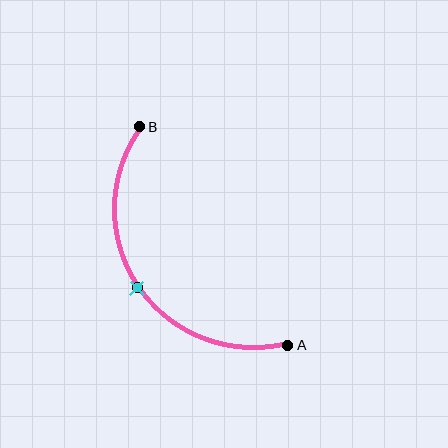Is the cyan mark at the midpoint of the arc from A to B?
Yes. The cyan mark lies on the arc at equal arc-length from both A and B — it is the arc midpoint.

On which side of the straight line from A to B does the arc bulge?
The arc bulges below and to the left of the straight line connecting A and B.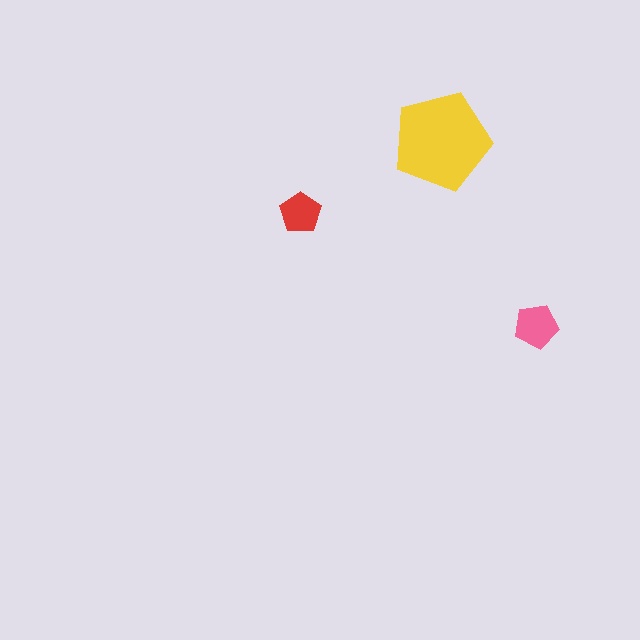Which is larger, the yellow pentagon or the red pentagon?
The yellow one.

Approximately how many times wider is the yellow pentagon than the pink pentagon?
About 2.5 times wider.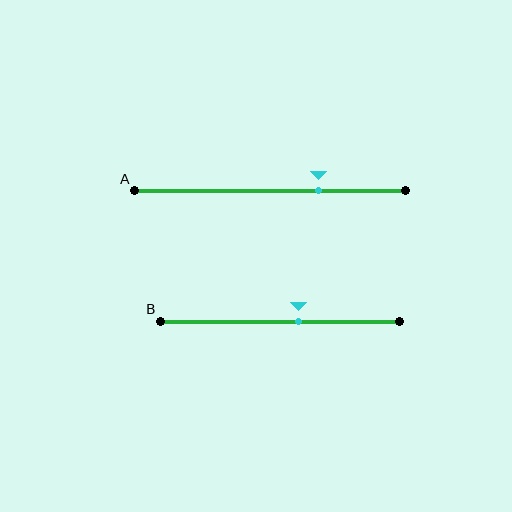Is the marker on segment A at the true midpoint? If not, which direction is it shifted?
No, the marker on segment A is shifted to the right by about 18% of the segment length.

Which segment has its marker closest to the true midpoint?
Segment B has its marker closest to the true midpoint.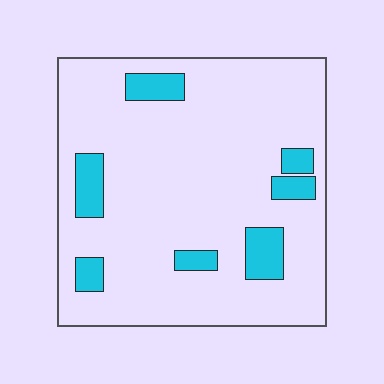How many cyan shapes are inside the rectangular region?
7.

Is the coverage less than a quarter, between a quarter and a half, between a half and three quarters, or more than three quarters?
Less than a quarter.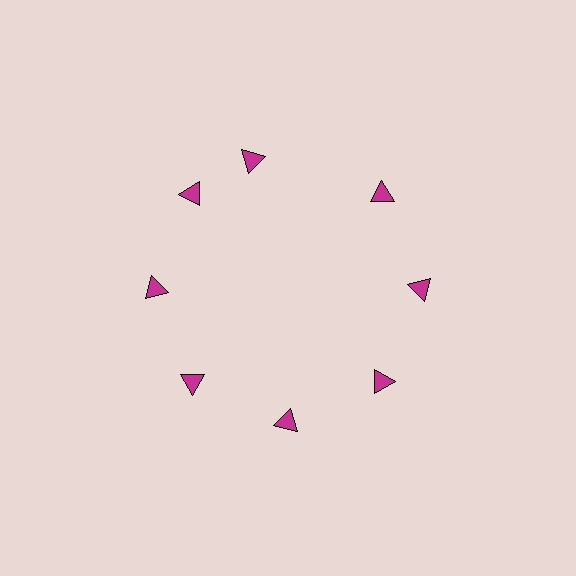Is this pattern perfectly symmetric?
No. The 8 magenta triangles are arranged in a ring, but one element near the 12 o'clock position is rotated out of alignment along the ring, breaking the 8-fold rotational symmetry.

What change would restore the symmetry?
The symmetry would be restored by rotating it back into even spacing with its neighbors so that all 8 triangles sit at equal angles and equal distance from the center.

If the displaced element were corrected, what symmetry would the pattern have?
It would have 8-fold rotational symmetry — the pattern would map onto itself every 45 degrees.